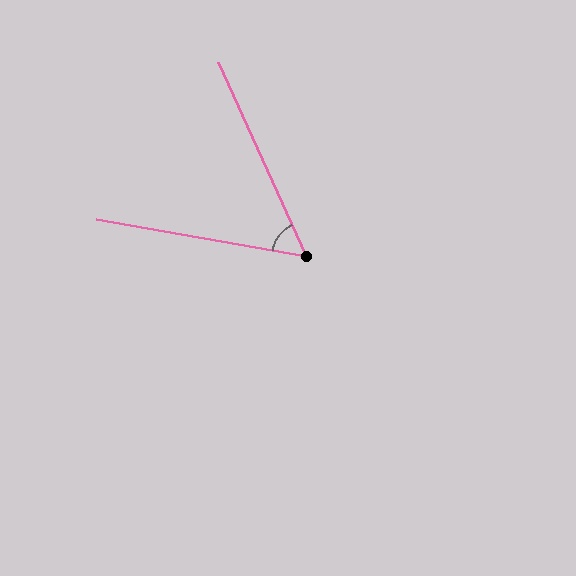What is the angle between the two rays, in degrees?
Approximately 55 degrees.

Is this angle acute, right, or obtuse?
It is acute.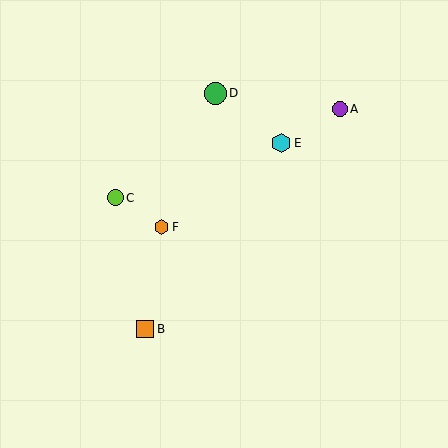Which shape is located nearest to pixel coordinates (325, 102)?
The purple circle (labeled A) at (340, 109) is nearest to that location.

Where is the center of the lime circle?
The center of the lime circle is at (116, 198).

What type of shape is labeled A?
Shape A is a purple circle.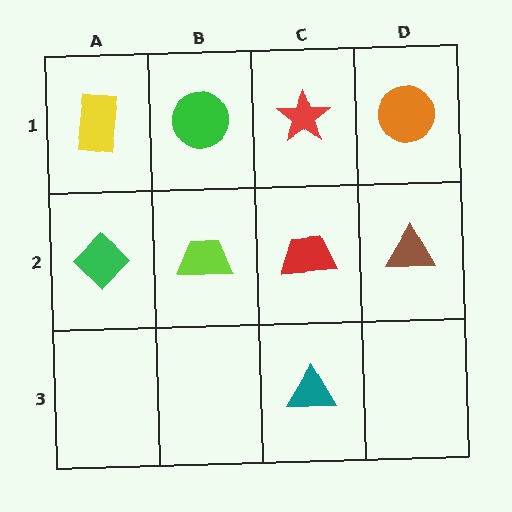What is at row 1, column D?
An orange circle.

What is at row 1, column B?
A green circle.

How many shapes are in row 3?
1 shape.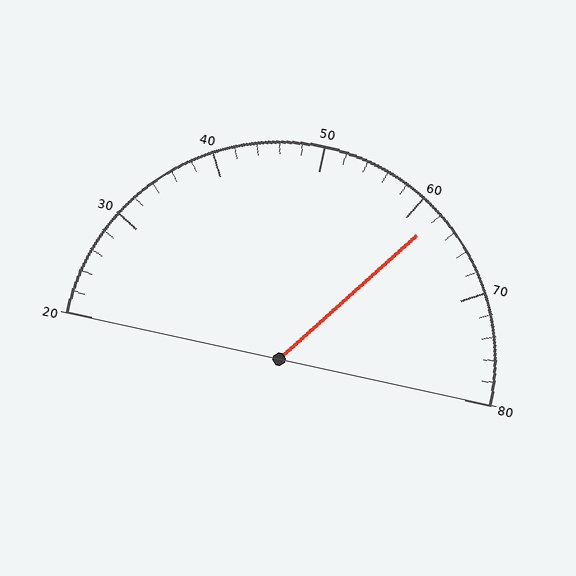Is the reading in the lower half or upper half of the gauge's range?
The reading is in the upper half of the range (20 to 80).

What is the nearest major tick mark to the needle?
The nearest major tick mark is 60.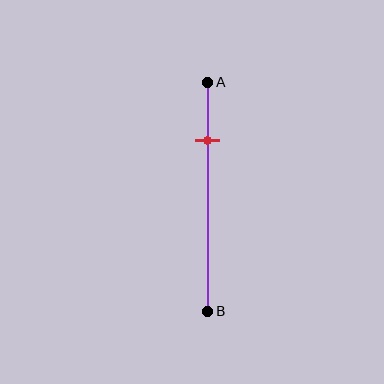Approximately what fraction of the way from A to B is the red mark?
The red mark is approximately 25% of the way from A to B.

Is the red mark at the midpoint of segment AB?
No, the mark is at about 25% from A, not at the 50% midpoint.